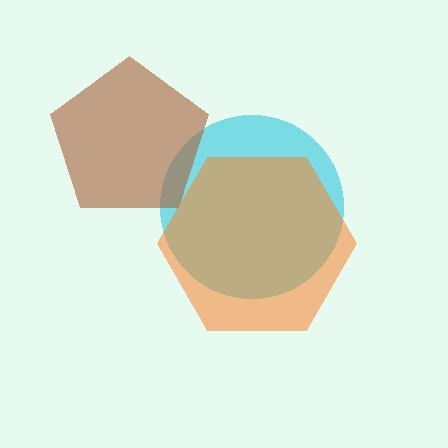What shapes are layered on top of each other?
The layered shapes are: a cyan circle, a brown pentagon, an orange hexagon.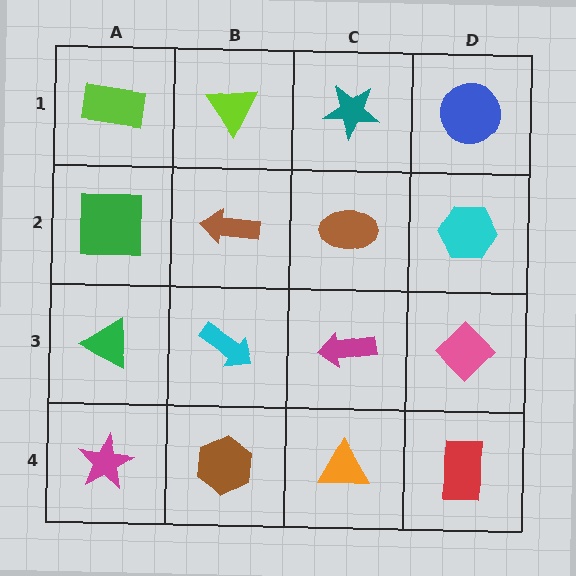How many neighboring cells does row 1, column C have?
3.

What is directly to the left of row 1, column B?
A lime rectangle.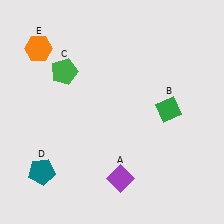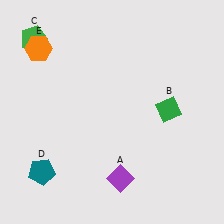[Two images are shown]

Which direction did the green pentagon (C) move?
The green pentagon (C) moved up.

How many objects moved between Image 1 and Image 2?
1 object moved between the two images.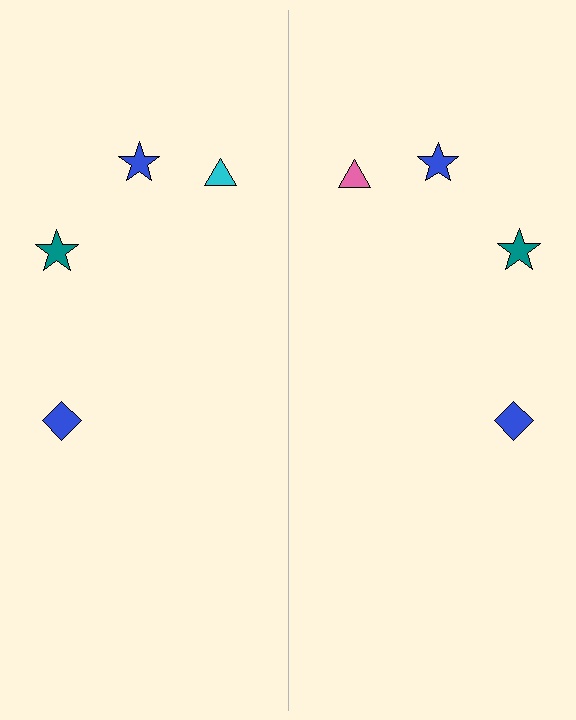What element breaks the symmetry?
The pink triangle on the right side breaks the symmetry — its mirror counterpart is cyan.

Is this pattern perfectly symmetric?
No, the pattern is not perfectly symmetric. The pink triangle on the right side breaks the symmetry — its mirror counterpart is cyan.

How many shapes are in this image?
There are 8 shapes in this image.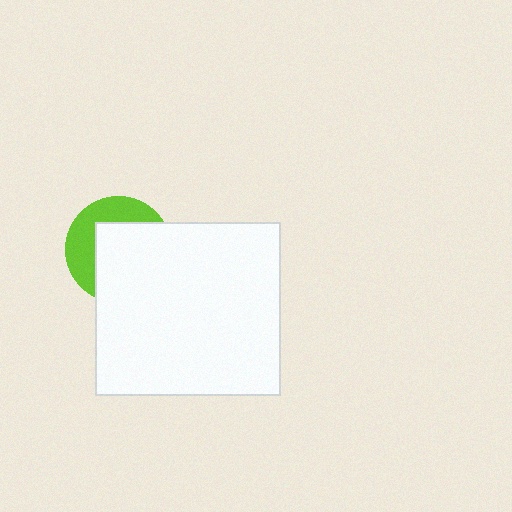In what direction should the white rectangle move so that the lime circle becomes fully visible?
The white rectangle should move toward the lower-right. That is the shortest direction to clear the overlap and leave the lime circle fully visible.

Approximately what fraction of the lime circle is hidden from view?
Roughly 61% of the lime circle is hidden behind the white rectangle.